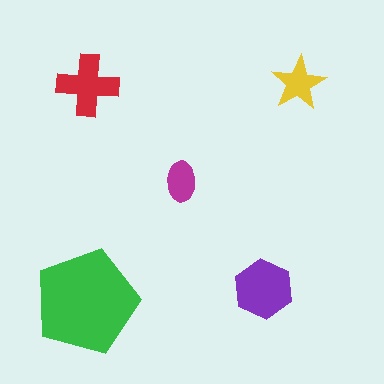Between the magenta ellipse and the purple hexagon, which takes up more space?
The purple hexagon.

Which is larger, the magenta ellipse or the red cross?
The red cross.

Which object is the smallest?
The magenta ellipse.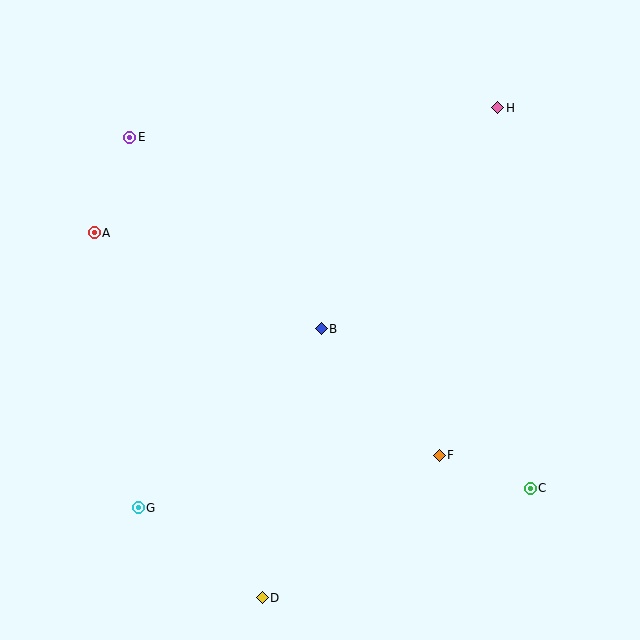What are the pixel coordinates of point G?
Point G is at (138, 508).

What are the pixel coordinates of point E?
Point E is at (130, 137).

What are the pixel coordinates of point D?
Point D is at (262, 598).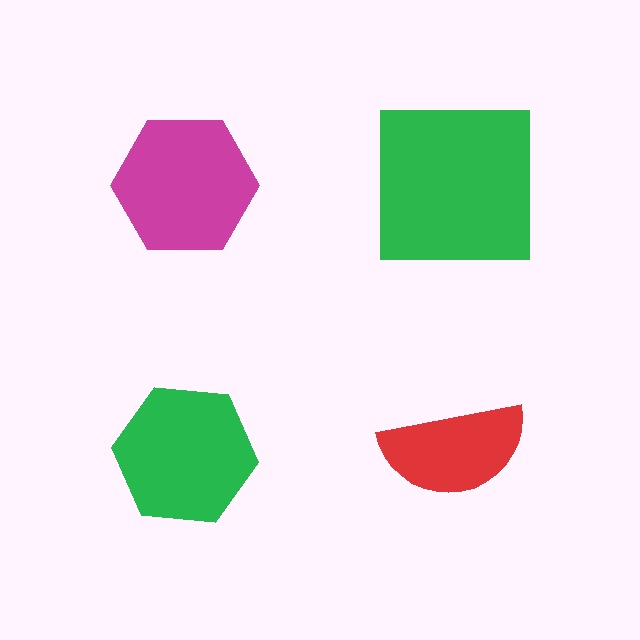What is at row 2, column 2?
A red semicircle.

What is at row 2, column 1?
A green hexagon.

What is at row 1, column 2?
A green square.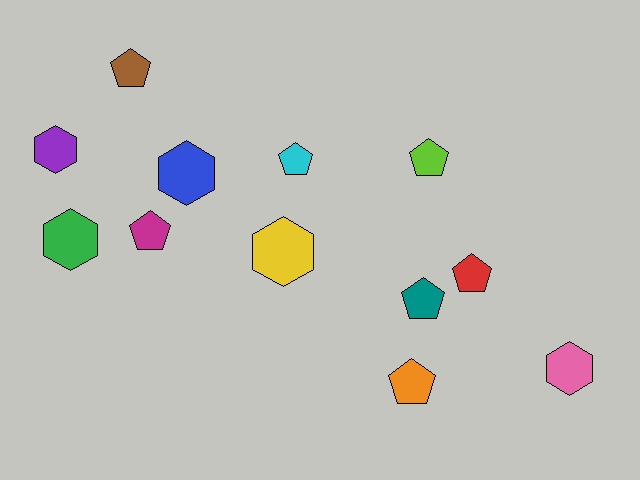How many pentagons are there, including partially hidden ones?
There are 7 pentagons.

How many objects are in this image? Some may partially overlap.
There are 12 objects.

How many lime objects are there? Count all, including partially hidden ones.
There is 1 lime object.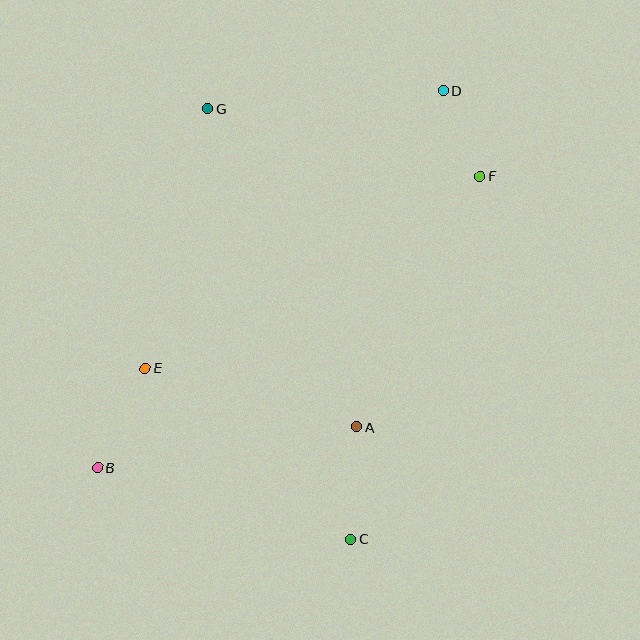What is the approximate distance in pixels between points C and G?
The distance between C and G is approximately 454 pixels.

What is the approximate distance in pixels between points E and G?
The distance between E and G is approximately 267 pixels.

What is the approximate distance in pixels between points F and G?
The distance between F and G is approximately 281 pixels.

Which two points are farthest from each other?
Points B and D are farthest from each other.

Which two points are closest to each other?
Points D and F are closest to each other.